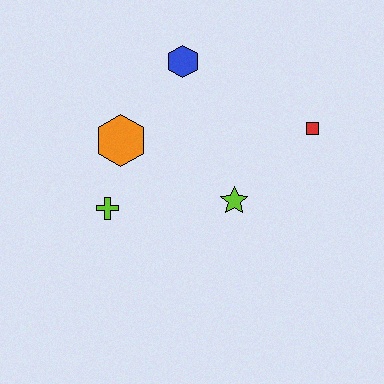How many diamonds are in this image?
There are no diamonds.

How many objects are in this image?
There are 5 objects.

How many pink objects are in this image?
There are no pink objects.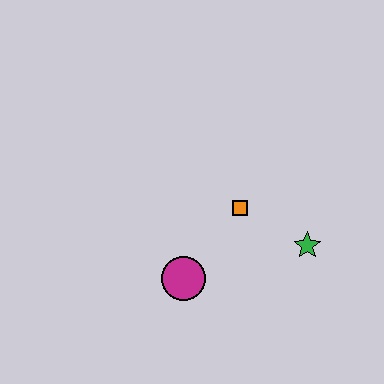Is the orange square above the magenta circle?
Yes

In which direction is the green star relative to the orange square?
The green star is to the right of the orange square.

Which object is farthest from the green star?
The magenta circle is farthest from the green star.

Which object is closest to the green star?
The orange square is closest to the green star.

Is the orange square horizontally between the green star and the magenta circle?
Yes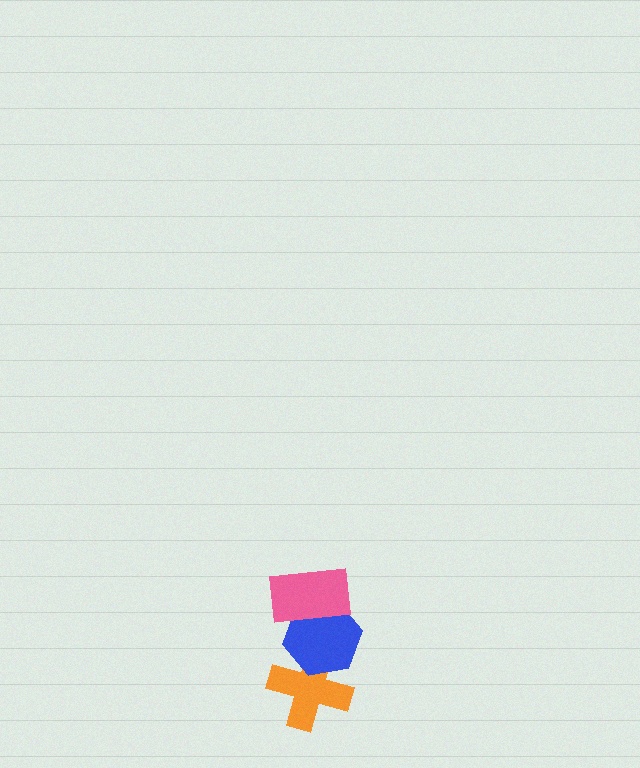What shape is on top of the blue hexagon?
The pink rectangle is on top of the blue hexagon.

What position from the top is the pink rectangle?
The pink rectangle is 1st from the top.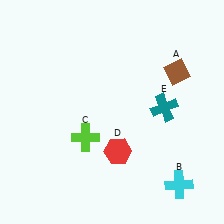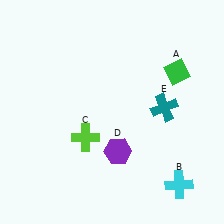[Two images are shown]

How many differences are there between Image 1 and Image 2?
There are 2 differences between the two images.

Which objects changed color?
A changed from brown to green. D changed from red to purple.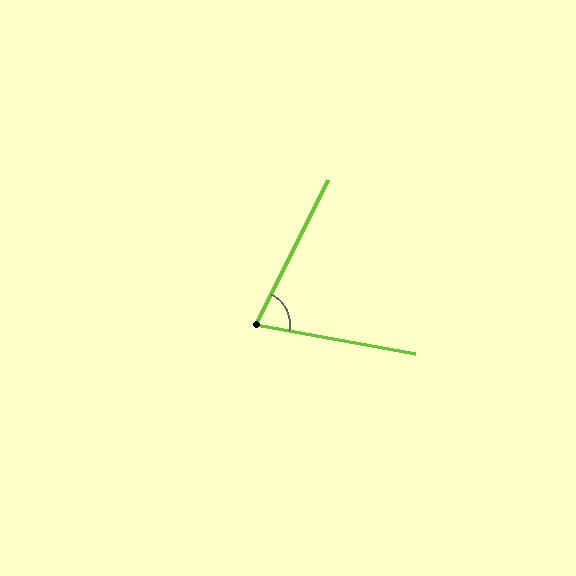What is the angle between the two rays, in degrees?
Approximately 74 degrees.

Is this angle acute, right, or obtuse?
It is acute.